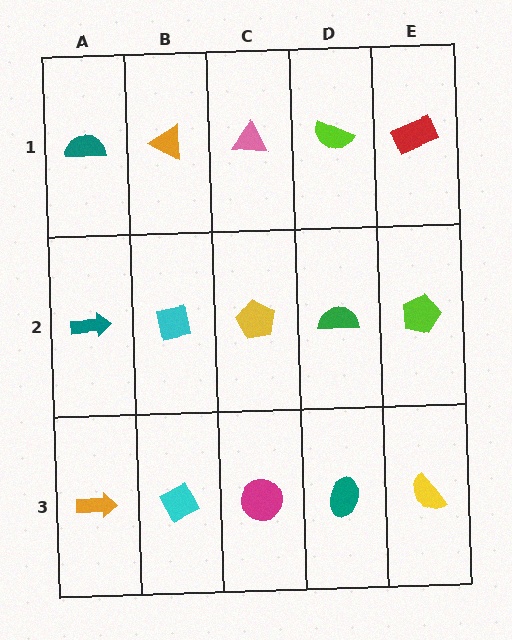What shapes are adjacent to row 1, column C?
A yellow pentagon (row 2, column C), an orange triangle (row 1, column B), a lime semicircle (row 1, column D).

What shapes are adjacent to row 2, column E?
A red rectangle (row 1, column E), a yellow semicircle (row 3, column E), a green semicircle (row 2, column D).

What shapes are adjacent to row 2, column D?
A lime semicircle (row 1, column D), a teal ellipse (row 3, column D), a yellow pentagon (row 2, column C), a lime pentagon (row 2, column E).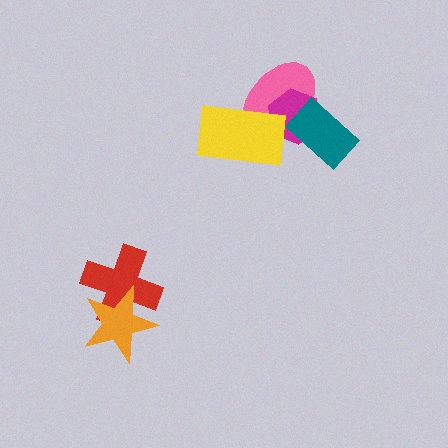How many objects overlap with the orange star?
1 object overlaps with the orange star.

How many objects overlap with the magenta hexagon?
3 objects overlap with the magenta hexagon.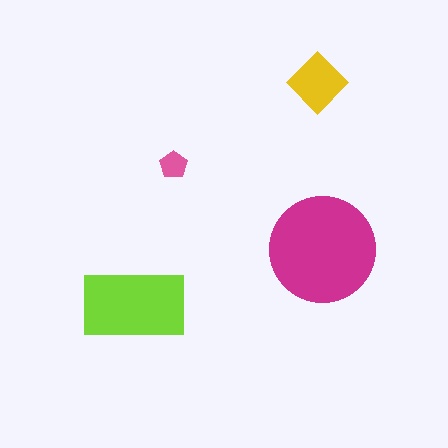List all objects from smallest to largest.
The pink pentagon, the yellow diamond, the lime rectangle, the magenta circle.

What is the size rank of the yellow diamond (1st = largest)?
3rd.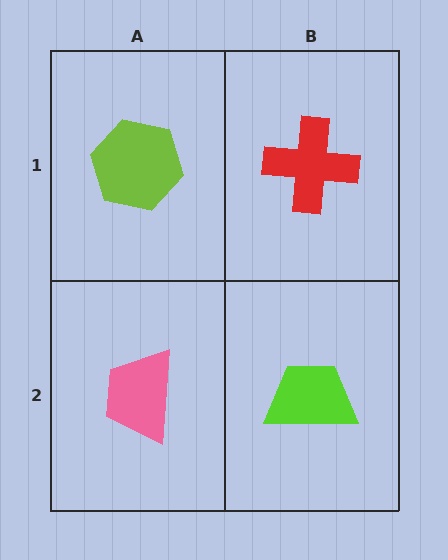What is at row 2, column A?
A pink trapezoid.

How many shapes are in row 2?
2 shapes.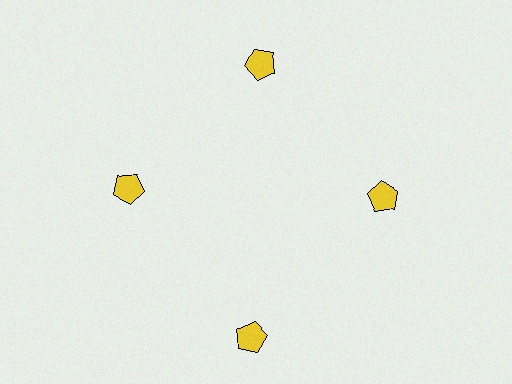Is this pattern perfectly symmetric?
No. The 4 yellow pentagons are arranged in a ring, but one element near the 6 o'clock position is pushed outward from the center, breaking the 4-fold rotational symmetry.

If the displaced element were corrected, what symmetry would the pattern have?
It would have 4-fold rotational symmetry — the pattern would map onto itself every 90 degrees.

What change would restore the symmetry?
The symmetry would be restored by moving it inward, back onto the ring so that all 4 pentagons sit at equal angles and equal distance from the center.